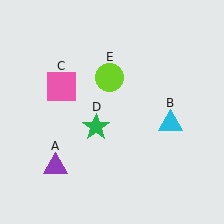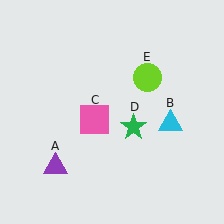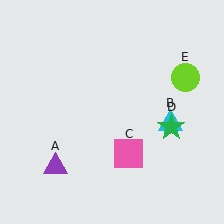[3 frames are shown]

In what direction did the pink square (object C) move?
The pink square (object C) moved down and to the right.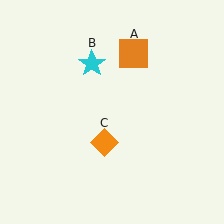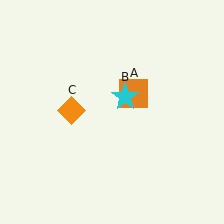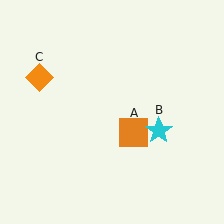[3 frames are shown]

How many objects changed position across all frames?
3 objects changed position: orange square (object A), cyan star (object B), orange diamond (object C).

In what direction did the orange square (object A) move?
The orange square (object A) moved down.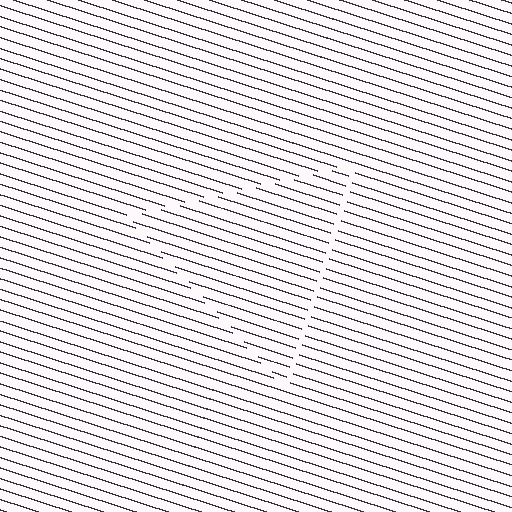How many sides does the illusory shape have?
3 sides — the line-ends trace a triangle.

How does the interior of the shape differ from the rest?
The interior of the shape contains the same grating, shifted by half a period — the contour is defined by the phase discontinuity where line-ends from the inner and outer gratings abut.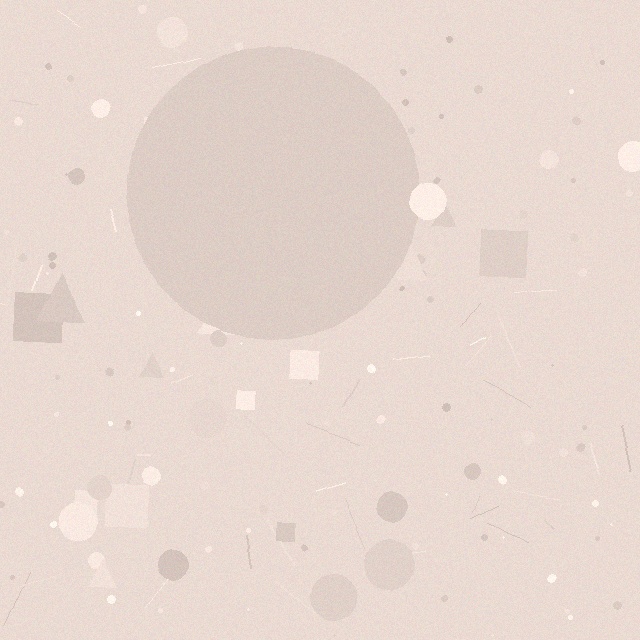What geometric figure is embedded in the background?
A circle is embedded in the background.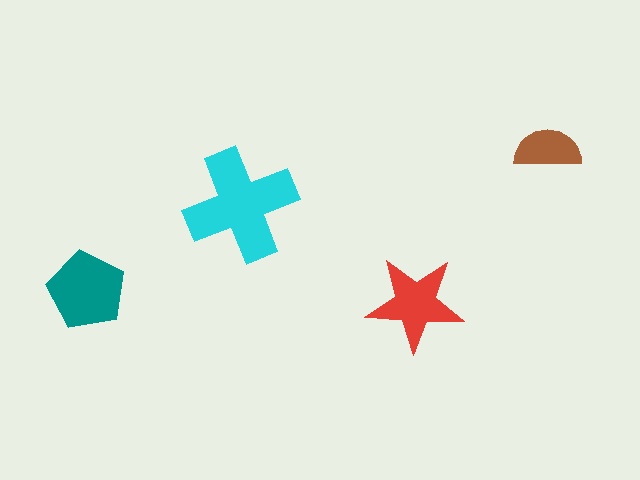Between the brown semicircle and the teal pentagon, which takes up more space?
The teal pentagon.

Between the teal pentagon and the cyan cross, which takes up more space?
The cyan cross.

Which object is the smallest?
The brown semicircle.